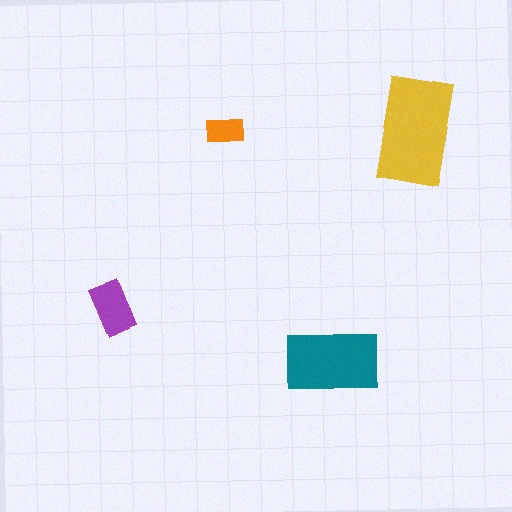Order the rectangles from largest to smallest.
the yellow one, the teal one, the purple one, the orange one.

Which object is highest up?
The orange rectangle is topmost.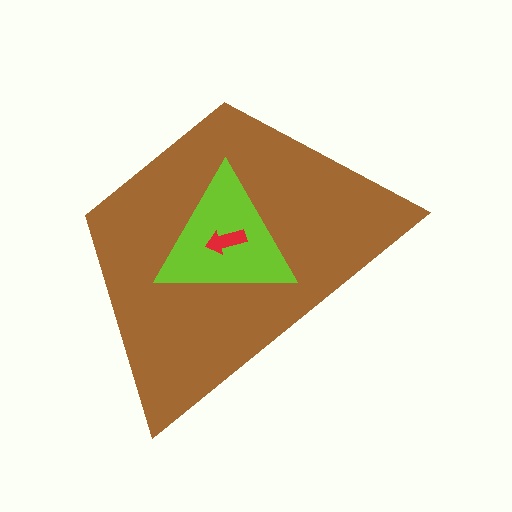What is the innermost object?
The red arrow.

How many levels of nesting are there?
3.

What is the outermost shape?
The brown trapezoid.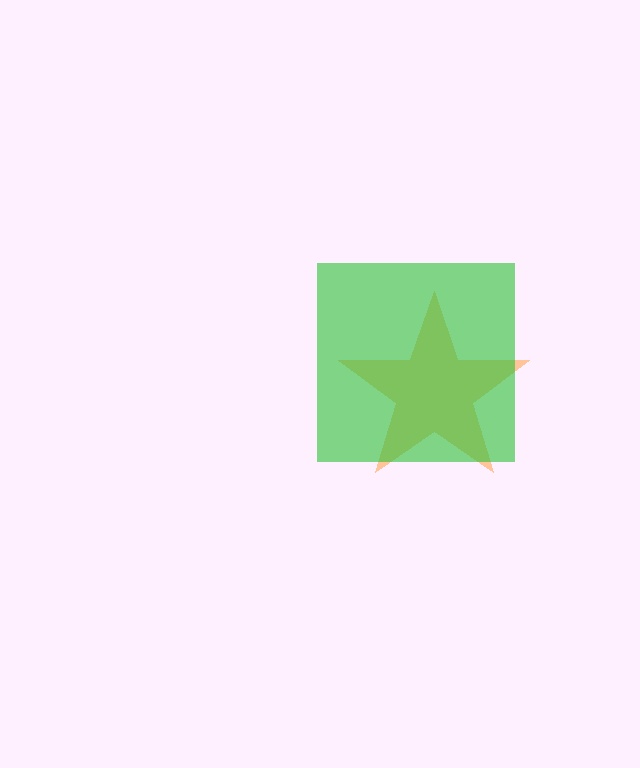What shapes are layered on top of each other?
The layered shapes are: an orange star, a green square.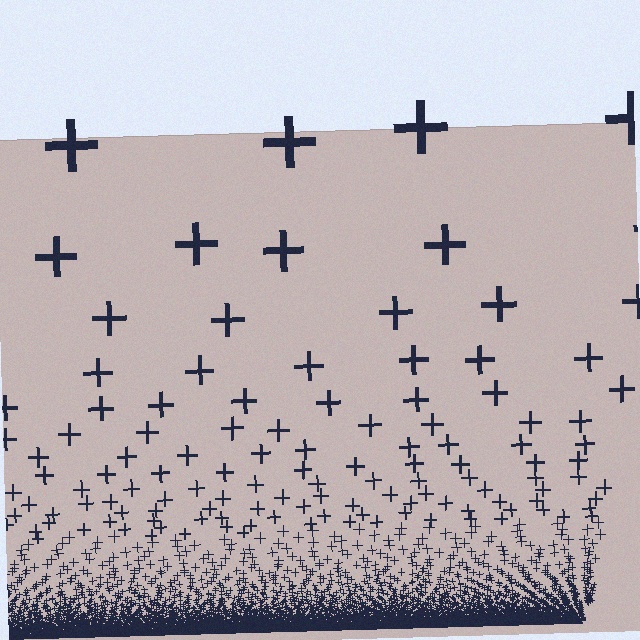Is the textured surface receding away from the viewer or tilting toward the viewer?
The surface appears to tilt toward the viewer. Texture elements get larger and sparser toward the top.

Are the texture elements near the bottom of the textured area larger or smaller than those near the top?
Smaller. The gradient is inverted — elements near the bottom are smaller and denser.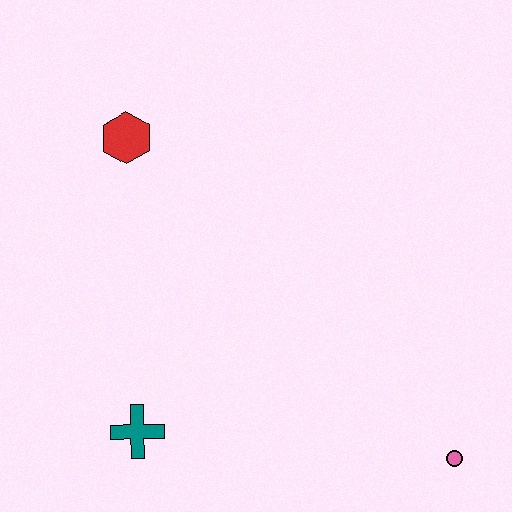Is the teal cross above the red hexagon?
No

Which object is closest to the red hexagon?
The teal cross is closest to the red hexagon.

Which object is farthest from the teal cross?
The pink circle is farthest from the teal cross.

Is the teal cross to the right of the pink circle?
No